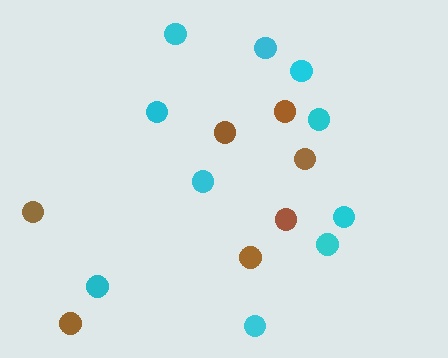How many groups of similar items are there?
There are 2 groups: one group of brown circles (7) and one group of cyan circles (10).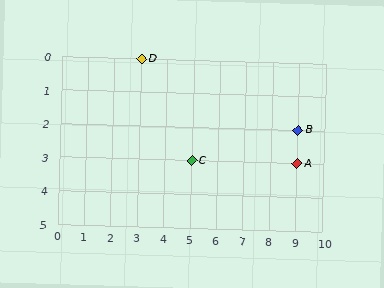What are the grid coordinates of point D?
Point D is at grid coordinates (3, 0).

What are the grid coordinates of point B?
Point B is at grid coordinates (9, 2).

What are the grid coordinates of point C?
Point C is at grid coordinates (5, 3).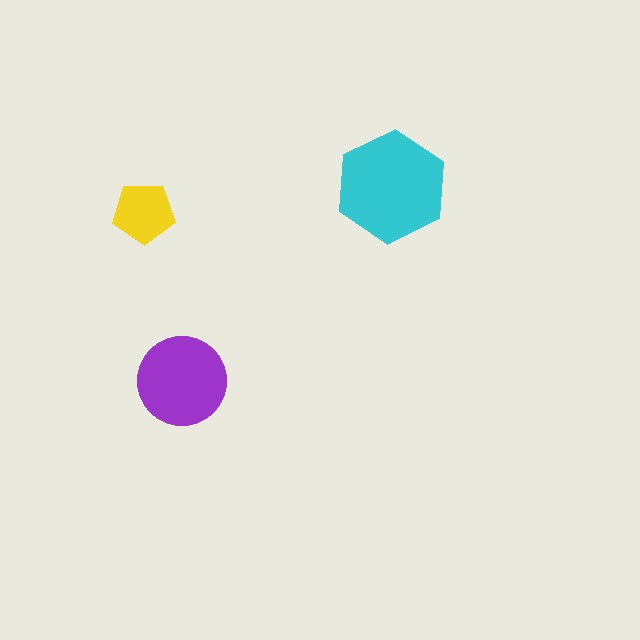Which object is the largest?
The cyan hexagon.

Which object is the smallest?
The yellow pentagon.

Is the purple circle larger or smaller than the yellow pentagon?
Larger.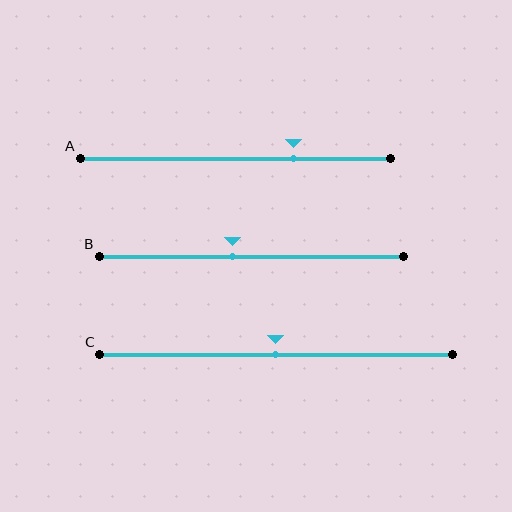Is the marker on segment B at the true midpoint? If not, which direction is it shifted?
No, the marker on segment B is shifted to the left by about 6% of the segment length.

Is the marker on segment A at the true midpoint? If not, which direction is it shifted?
No, the marker on segment A is shifted to the right by about 19% of the segment length.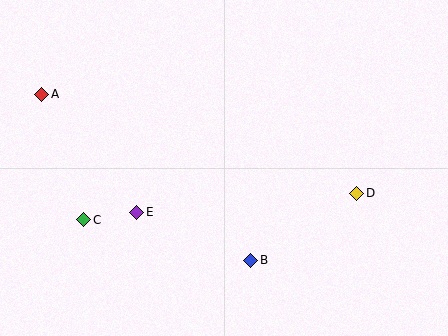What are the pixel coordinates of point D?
Point D is at (357, 193).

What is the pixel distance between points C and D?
The distance between C and D is 274 pixels.